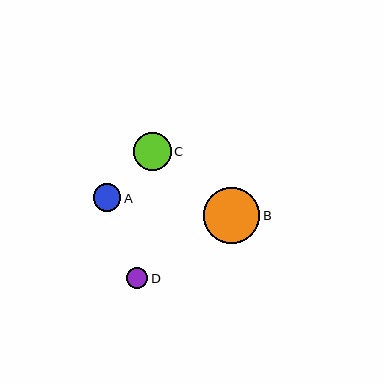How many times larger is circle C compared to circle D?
Circle C is approximately 1.8 times the size of circle D.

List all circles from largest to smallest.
From largest to smallest: B, C, A, D.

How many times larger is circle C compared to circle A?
Circle C is approximately 1.4 times the size of circle A.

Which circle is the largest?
Circle B is the largest with a size of approximately 56 pixels.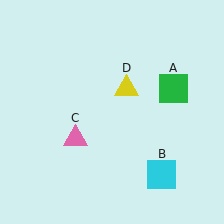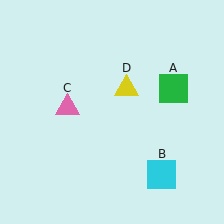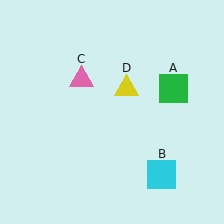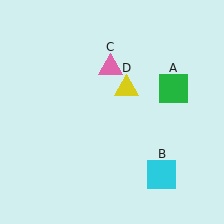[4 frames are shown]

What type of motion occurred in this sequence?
The pink triangle (object C) rotated clockwise around the center of the scene.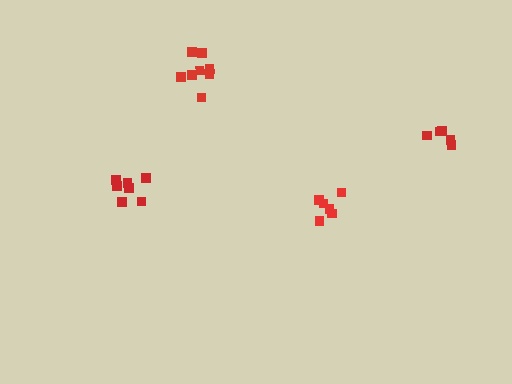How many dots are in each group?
Group 1: 6 dots, Group 2: 7 dots, Group 3: 5 dots, Group 4: 8 dots (26 total).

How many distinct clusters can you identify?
There are 4 distinct clusters.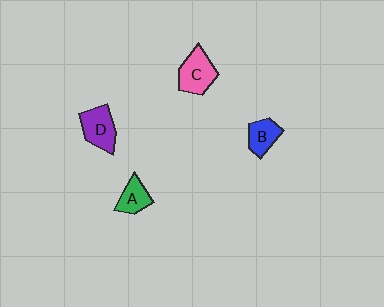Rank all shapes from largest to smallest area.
From largest to smallest: C (pink), D (purple), B (blue), A (green).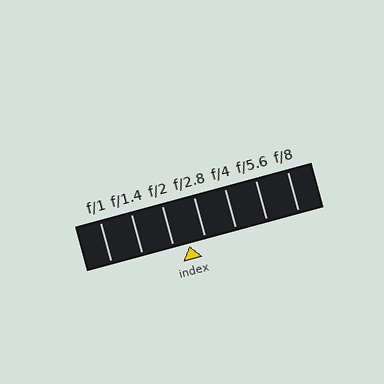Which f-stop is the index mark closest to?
The index mark is closest to f/2.8.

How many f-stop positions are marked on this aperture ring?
There are 7 f-stop positions marked.